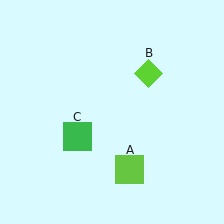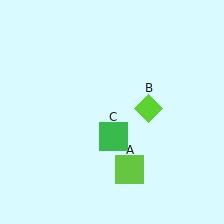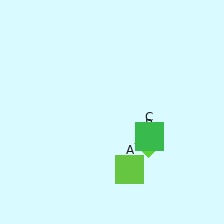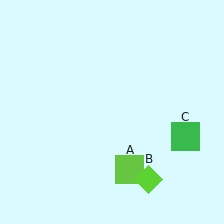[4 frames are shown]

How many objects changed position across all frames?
2 objects changed position: lime diamond (object B), green square (object C).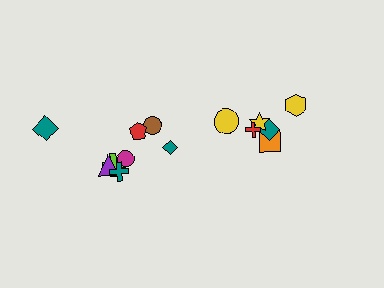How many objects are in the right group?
There are 6 objects.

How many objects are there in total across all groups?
There are 14 objects.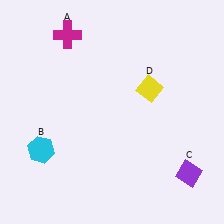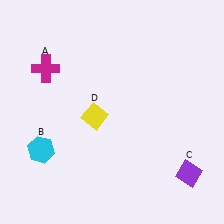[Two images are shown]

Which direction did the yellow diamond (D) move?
The yellow diamond (D) moved left.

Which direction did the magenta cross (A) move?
The magenta cross (A) moved down.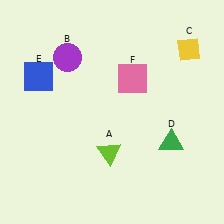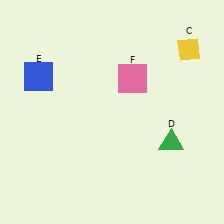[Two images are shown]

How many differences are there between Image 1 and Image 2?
There are 2 differences between the two images.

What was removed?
The purple circle (B), the lime triangle (A) were removed in Image 2.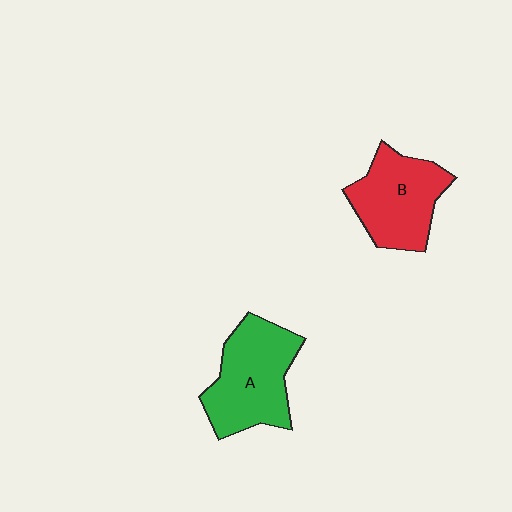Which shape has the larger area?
Shape A (green).